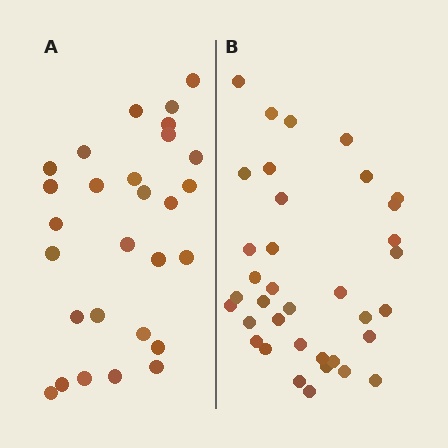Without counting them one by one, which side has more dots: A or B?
Region B (the right region) has more dots.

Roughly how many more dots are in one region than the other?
Region B has roughly 8 or so more dots than region A.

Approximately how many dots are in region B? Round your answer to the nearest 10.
About 40 dots. (The exact count is 36, which rounds to 40.)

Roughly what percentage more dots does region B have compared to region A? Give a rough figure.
About 30% more.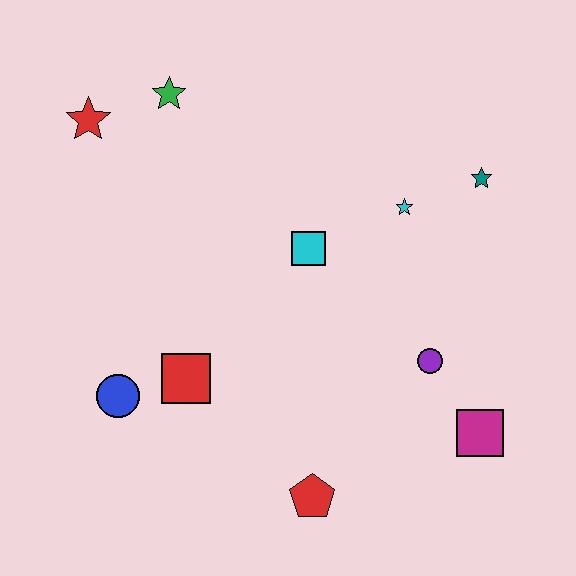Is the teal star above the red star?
No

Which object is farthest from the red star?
The magenta square is farthest from the red star.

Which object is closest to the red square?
The blue circle is closest to the red square.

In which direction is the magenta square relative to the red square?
The magenta square is to the right of the red square.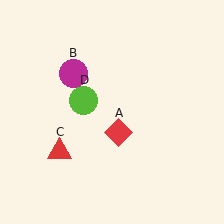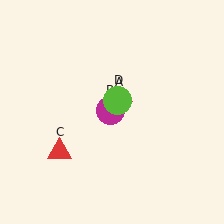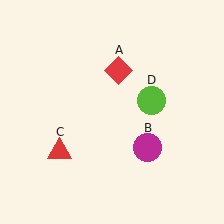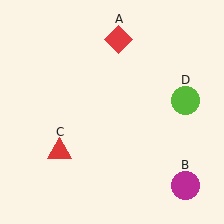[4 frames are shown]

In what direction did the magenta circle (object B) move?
The magenta circle (object B) moved down and to the right.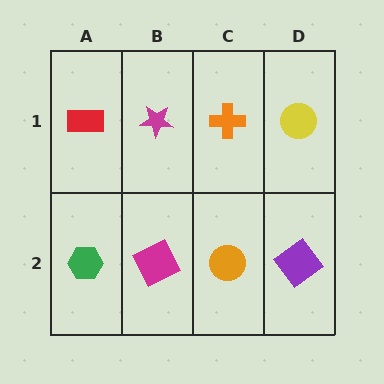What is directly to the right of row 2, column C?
A purple diamond.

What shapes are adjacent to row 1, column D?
A purple diamond (row 2, column D), an orange cross (row 1, column C).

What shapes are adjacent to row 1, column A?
A green hexagon (row 2, column A), a magenta star (row 1, column B).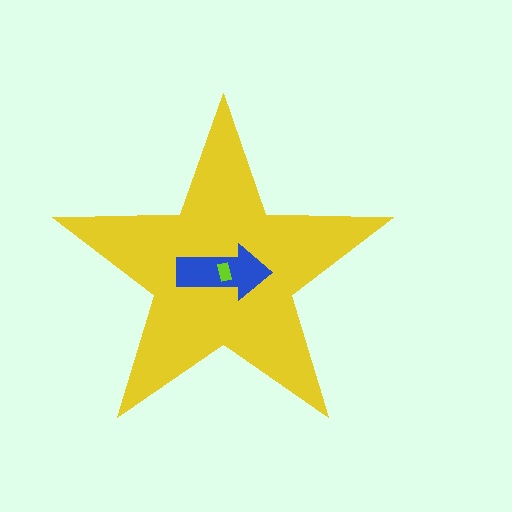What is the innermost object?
The lime rectangle.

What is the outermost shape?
The yellow star.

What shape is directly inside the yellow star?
The blue arrow.